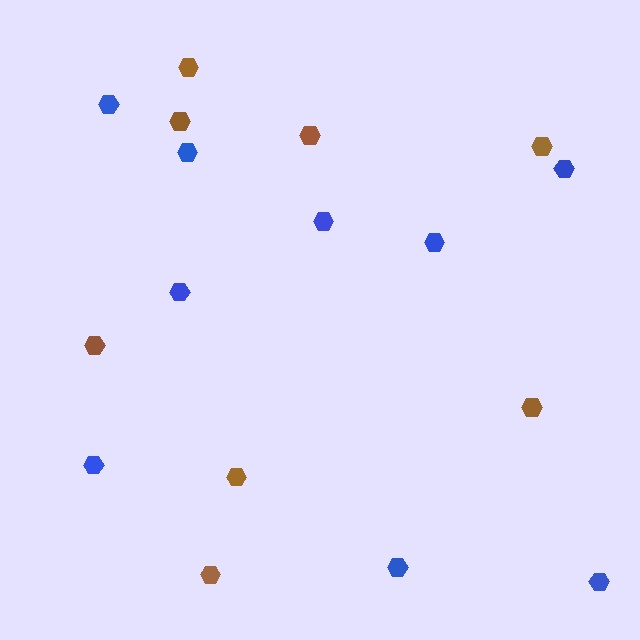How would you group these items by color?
There are 2 groups: one group of blue hexagons (9) and one group of brown hexagons (8).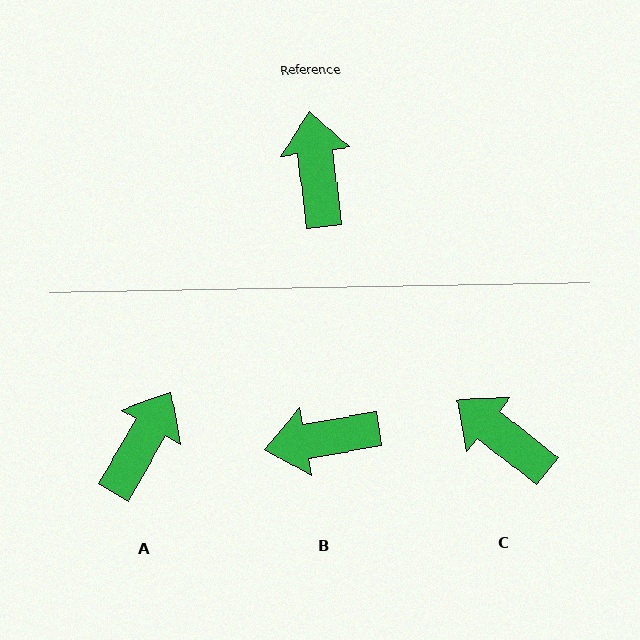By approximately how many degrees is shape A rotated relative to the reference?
Approximately 37 degrees clockwise.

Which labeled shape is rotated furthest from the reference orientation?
B, about 93 degrees away.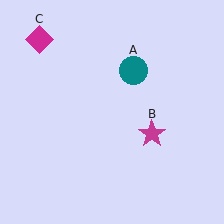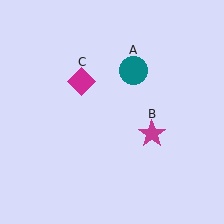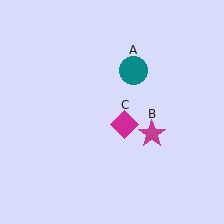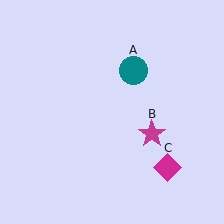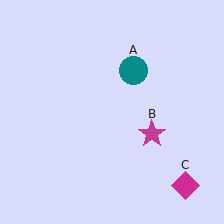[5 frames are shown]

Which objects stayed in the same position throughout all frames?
Teal circle (object A) and magenta star (object B) remained stationary.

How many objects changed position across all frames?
1 object changed position: magenta diamond (object C).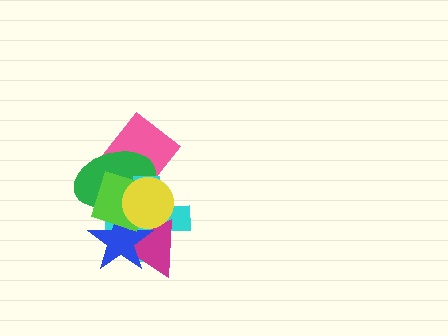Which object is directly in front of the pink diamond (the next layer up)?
The green ellipse is directly in front of the pink diamond.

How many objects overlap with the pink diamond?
2 objects overlap with the pink diamond.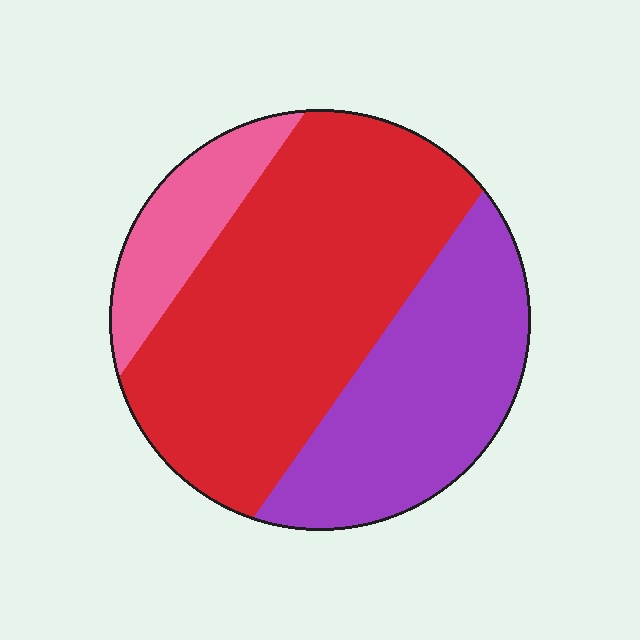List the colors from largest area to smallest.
From largest to smallest: red, purple, pink.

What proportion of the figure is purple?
Purple covers about 30% of the figure.